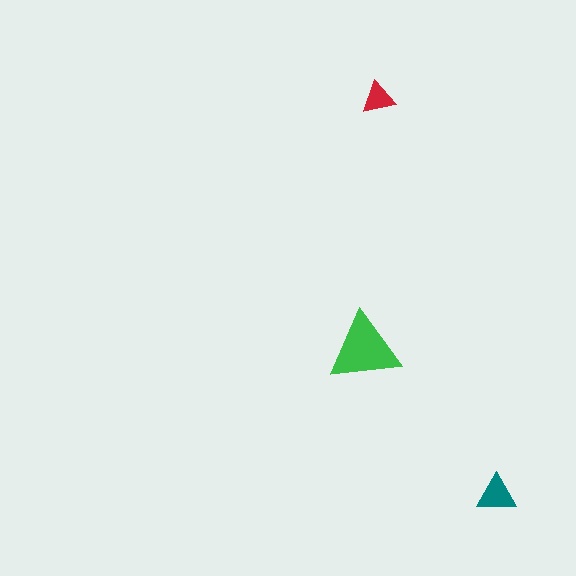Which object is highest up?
The red triangle is topmost.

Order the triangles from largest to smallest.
the green one, the teal one, the red one.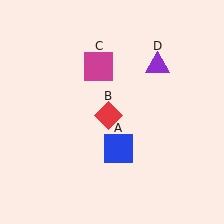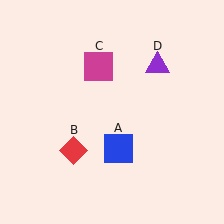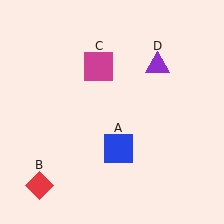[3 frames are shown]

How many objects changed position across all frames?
1 object changed position: red diamond (object B).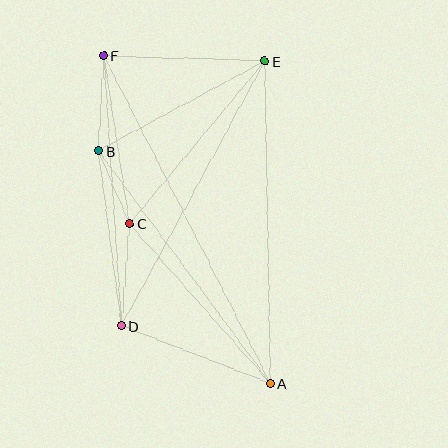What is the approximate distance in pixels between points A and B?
The distance between A and B is approximately 289 pixels.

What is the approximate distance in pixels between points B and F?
The distance between B and F is approximately 95 pixels.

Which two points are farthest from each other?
Points A and F are farthest from each other.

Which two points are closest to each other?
Points B and C are closest to each other.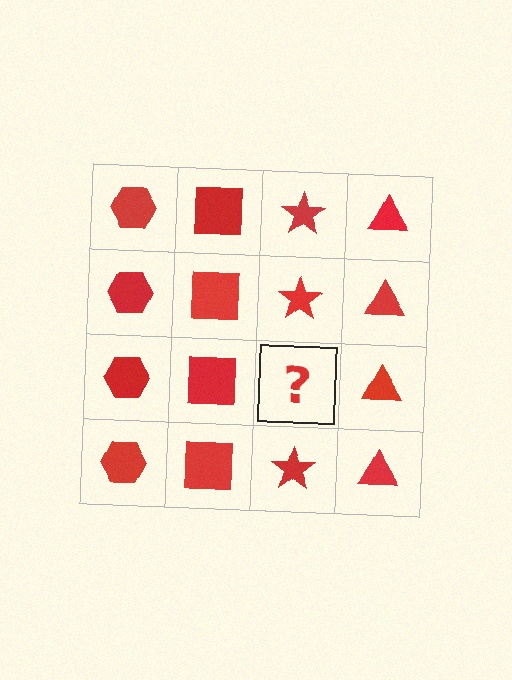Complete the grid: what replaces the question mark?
The question mark should be replaced with a red star.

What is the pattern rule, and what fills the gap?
The rule is that each column has a consistent shape. The gap should be filled with a red star.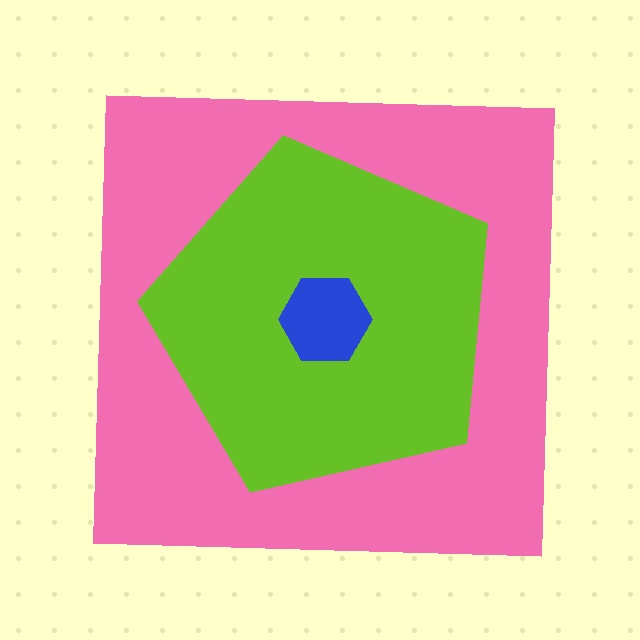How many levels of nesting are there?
3.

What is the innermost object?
The blue hexagon.